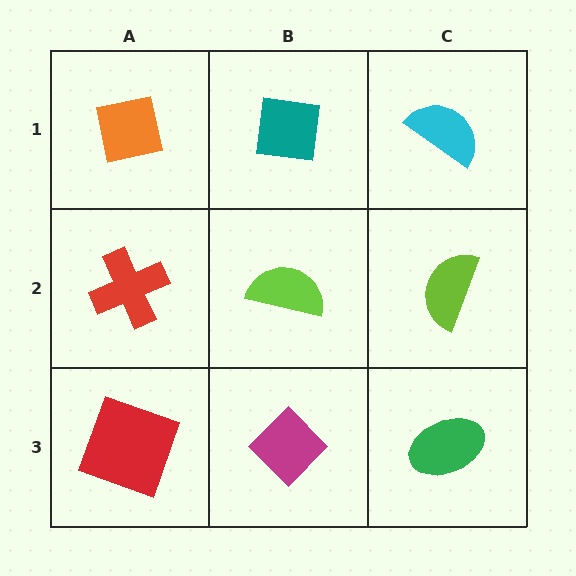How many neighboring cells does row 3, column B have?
3.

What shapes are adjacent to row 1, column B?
A lime semicircle (row 2, column B), an orange square (row 1, column A), a cyan semicircle (row 1, column C).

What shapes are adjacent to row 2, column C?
A cyan semicircle (row 1, column C), a green ellipse (row 3, column C), a lime semicircle (row 2, column B).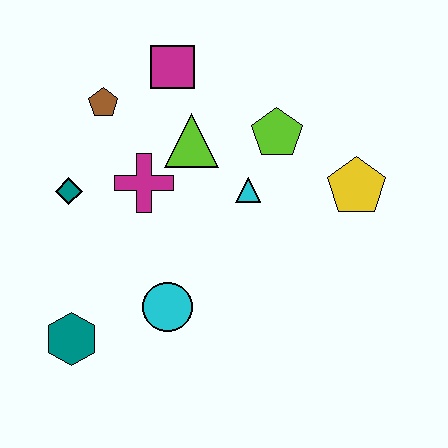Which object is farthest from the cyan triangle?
The teal hexagon is farthest from the cyan triangle.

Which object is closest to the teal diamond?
The magenta cross is closest to the teal diamond.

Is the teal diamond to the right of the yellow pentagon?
No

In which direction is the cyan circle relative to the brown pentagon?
The cyan circle is below the brown pentagon.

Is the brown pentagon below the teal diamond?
No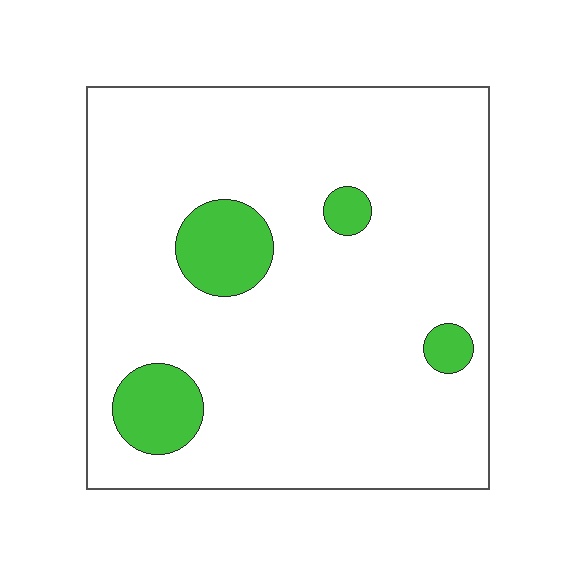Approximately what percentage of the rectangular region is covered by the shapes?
Approximately 10%.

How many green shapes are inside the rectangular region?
4.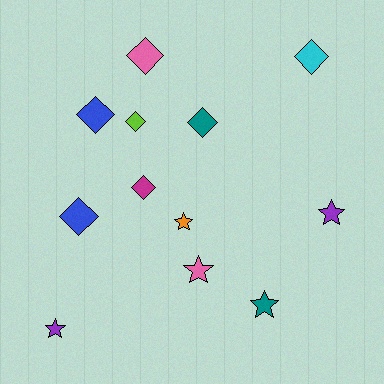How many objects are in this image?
There are 12 objects.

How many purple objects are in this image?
There are 2 purple objects.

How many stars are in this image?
There are 5 stars.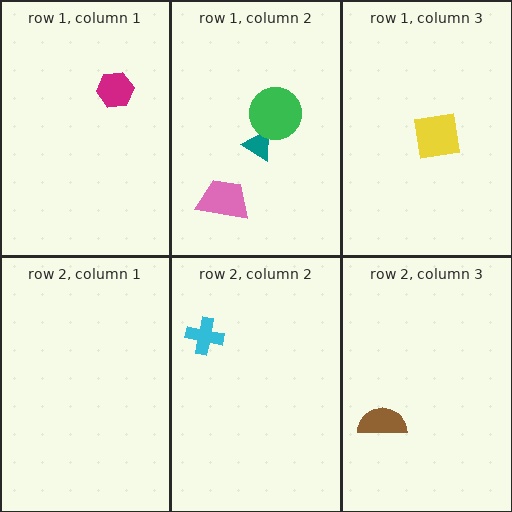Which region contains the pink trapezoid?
The row 1, column 2 region.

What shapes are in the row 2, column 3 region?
The brown semicircle.